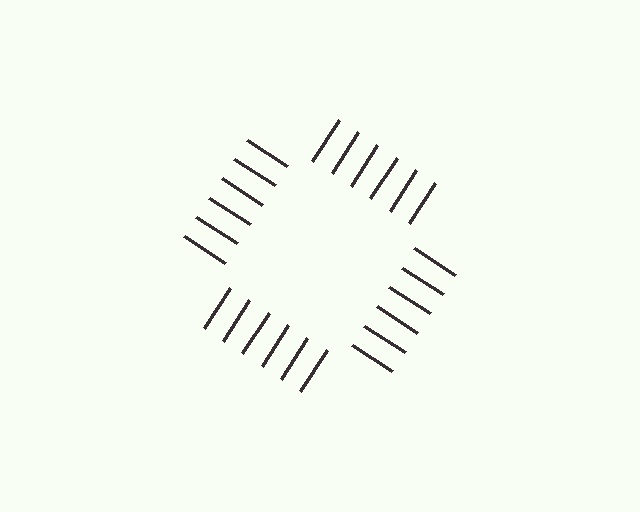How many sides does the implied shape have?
4 sides — the line-ends trace a square.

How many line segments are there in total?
24 — 6 along each of the 4 edges.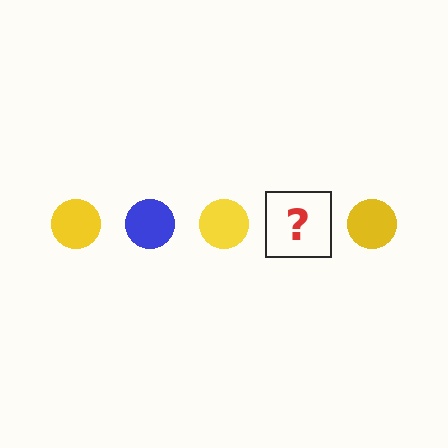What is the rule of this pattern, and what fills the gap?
The rule is that the pattern cycles through yellow, blue circles. The gap should be filled with a blue circle.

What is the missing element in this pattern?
The missing element is a blue circle.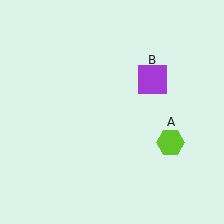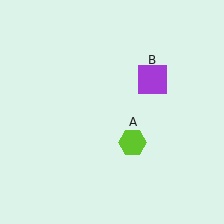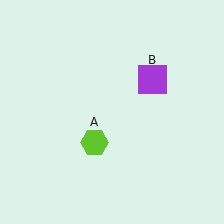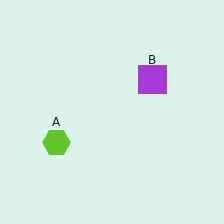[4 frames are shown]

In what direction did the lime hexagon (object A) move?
The lime hexagon (object A) moved left.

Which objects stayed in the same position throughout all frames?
Purple square (object B) remained stationary.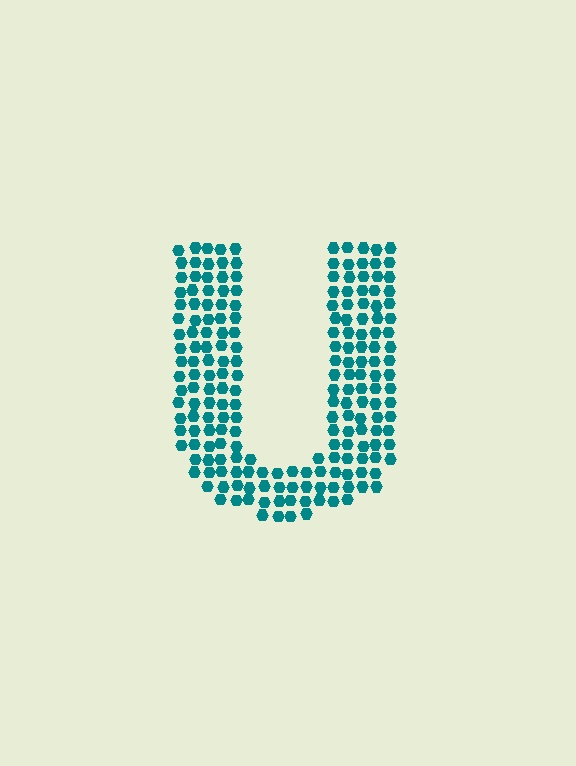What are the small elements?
The small elements are hexagons.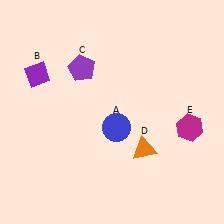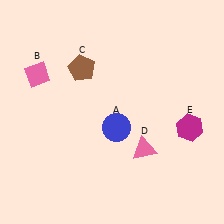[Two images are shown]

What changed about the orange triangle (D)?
In Image 1, D is orange. In Image 2, it changed to pink.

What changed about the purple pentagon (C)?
In Image 1, C is purple. In Image 2, it changed to brown.